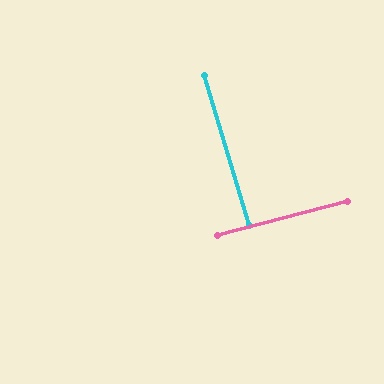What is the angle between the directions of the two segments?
Approximately 88 degrees.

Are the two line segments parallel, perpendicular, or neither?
Perpendicular — they meet at approximately 88°.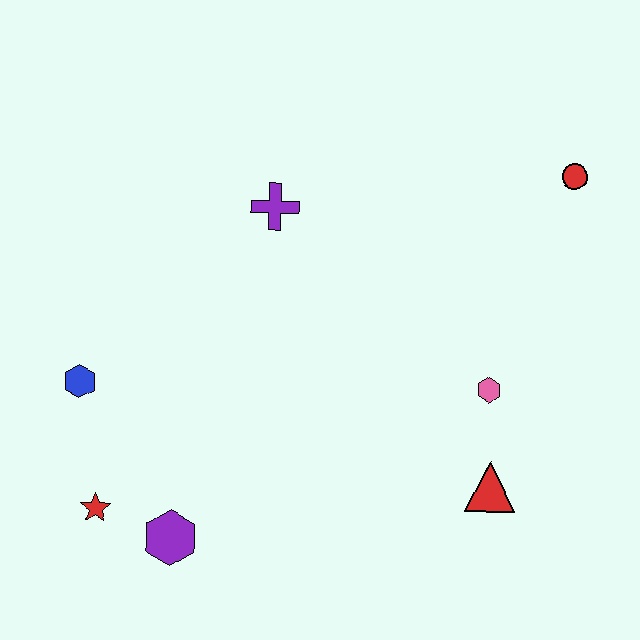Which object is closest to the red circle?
The pink hexagon is closest to the red circle.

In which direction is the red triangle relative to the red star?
The red triangle is to the right of the red star.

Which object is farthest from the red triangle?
The blue hexagon is farthest from the red triangle.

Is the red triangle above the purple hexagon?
Yes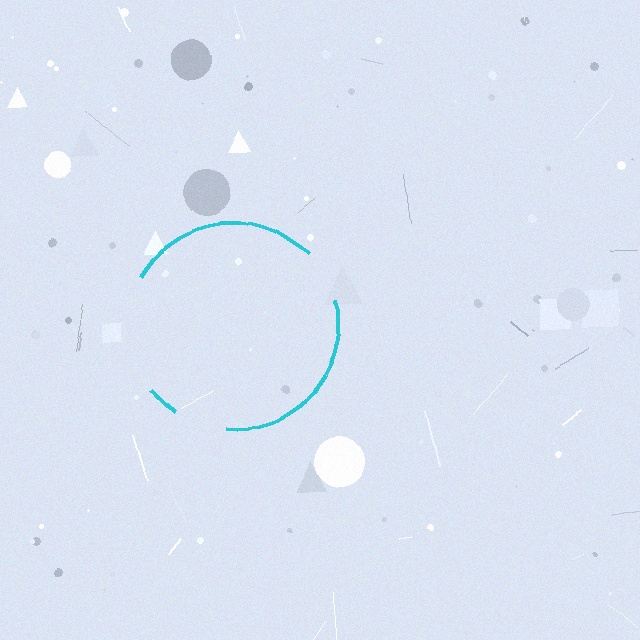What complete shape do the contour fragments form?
The contour fragments form a circle.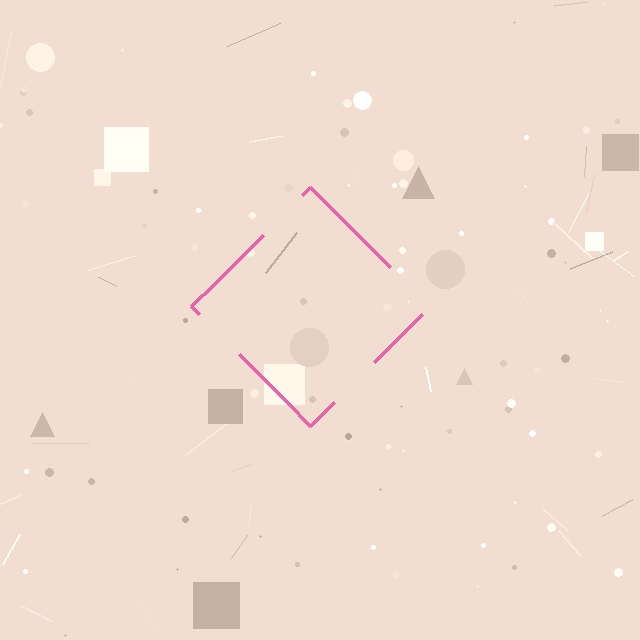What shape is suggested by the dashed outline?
The dashed outline suggests a diamond.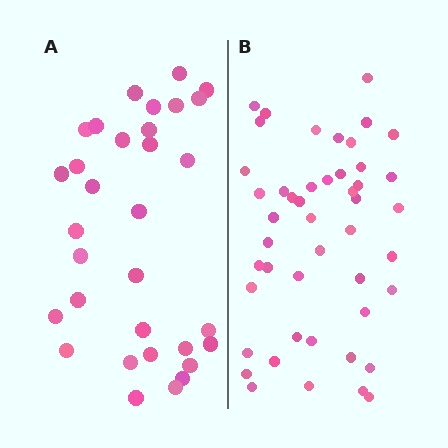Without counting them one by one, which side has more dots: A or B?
Region B (the right region) has more dots.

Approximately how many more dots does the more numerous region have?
Region B has approximately 15 more dots than region A.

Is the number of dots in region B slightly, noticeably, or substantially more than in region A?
Region B has substantially more. The ratio is roughly 1.5 to 1.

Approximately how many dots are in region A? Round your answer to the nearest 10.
About 30 dots. (The exact count is 32, which rounds to 30.)